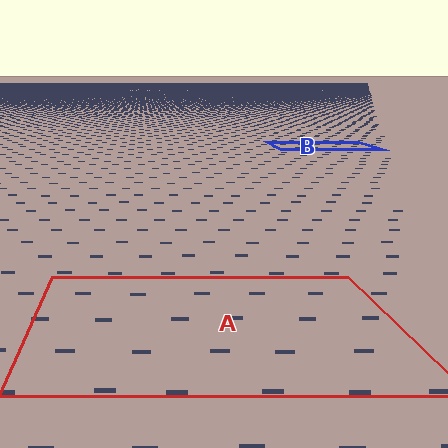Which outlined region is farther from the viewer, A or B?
Region B is farther from the viewer — the texture elements inside it appear smaller and more densely packed.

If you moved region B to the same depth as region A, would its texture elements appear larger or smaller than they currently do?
They would appear larger. At a closer depth, the same texture elements are projected at a bigger on-screen size.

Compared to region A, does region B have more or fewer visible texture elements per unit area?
Region B has more texture elements per unit area — they are packed more densely because it is farther away.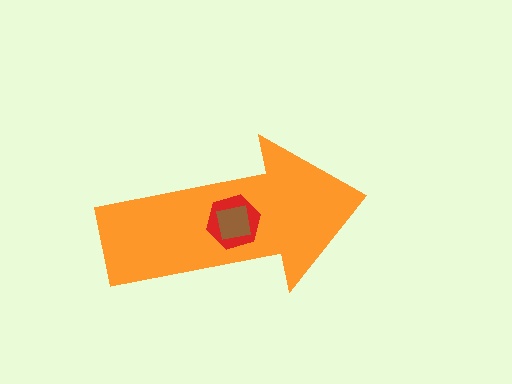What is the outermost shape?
The orange arrow.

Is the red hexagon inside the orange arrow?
Yes.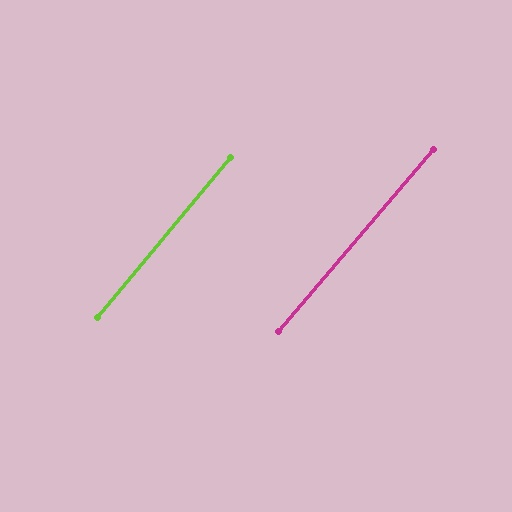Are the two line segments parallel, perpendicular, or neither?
Parallel — their directions differ by only 0.8°.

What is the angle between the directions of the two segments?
Approximately 1 degree.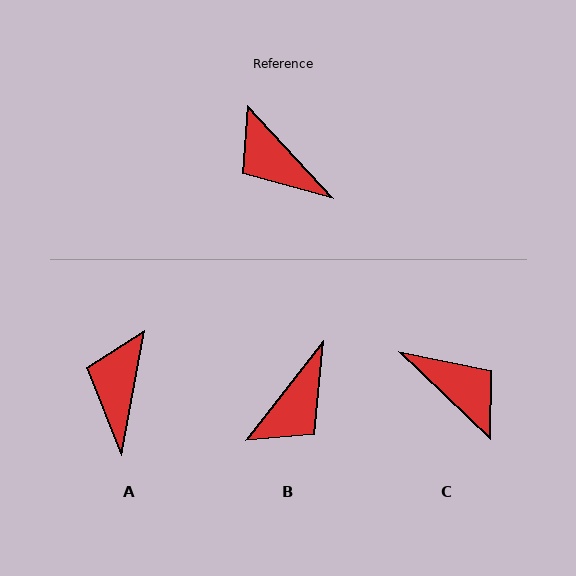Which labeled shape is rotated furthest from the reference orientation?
C, about 177 degrees away.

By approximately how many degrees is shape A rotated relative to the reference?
Approximately 53 degrees clockwise.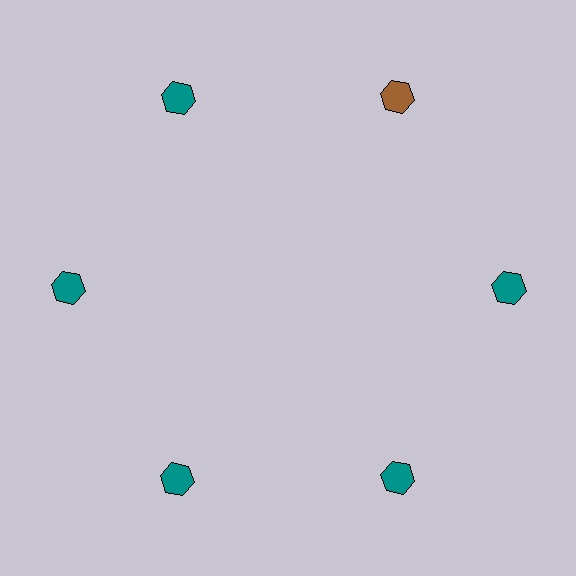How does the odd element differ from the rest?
It has a different color: brown instead of teal.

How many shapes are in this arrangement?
There are 6 shapes arranged in a ring pattern.